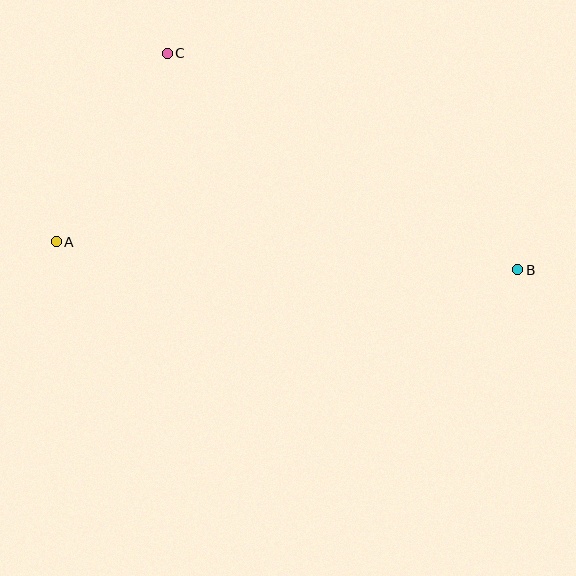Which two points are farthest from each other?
Points A and B are farthest from each other.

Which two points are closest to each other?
Points A and C are closest to each other.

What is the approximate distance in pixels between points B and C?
The distance between B and C is approximately 412 pixels.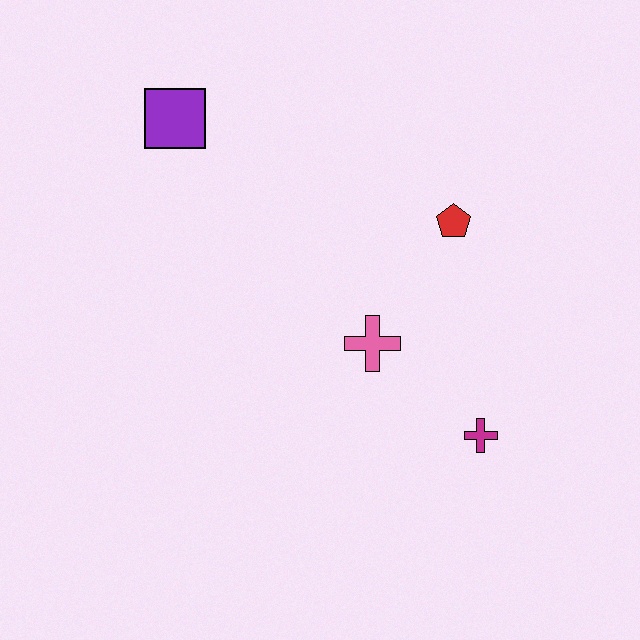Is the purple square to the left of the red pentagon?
Yes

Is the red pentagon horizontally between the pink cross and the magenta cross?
Yes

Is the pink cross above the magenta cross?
Yes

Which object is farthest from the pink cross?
The purple square is farthest from the pink cross.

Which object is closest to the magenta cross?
The pink cross is closest to the magenta cross.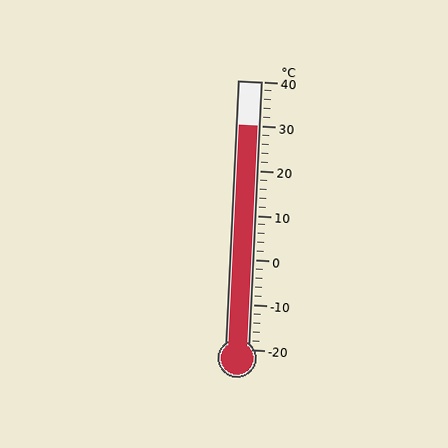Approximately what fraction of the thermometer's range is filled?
The thermometer is filled to approximately 85% of its range.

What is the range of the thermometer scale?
The thermometer scale ranges from -20°C to 40°C.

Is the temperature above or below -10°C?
The temperature is above -10°C.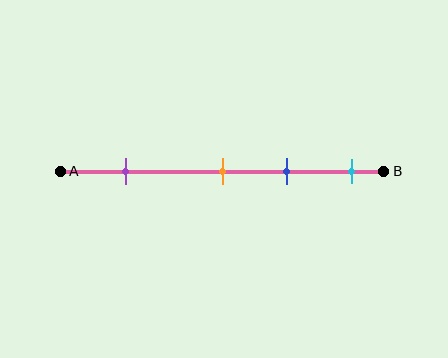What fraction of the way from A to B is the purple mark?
The purple mark is approximately 20% (0.2) of the way from A to B.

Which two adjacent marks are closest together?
The orange and blue marks are the closest adjacent pair.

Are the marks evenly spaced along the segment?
No, the marks are not evenly spaced.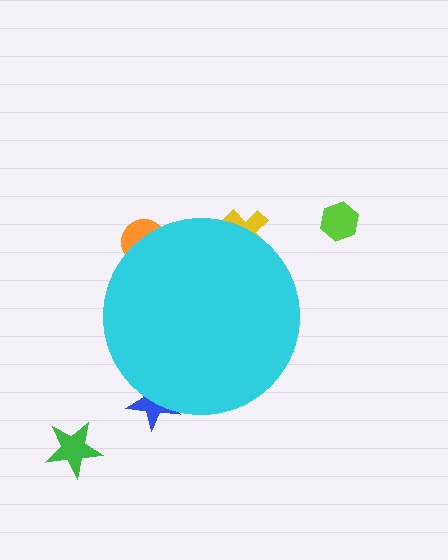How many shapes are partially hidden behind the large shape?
3 shapes are partially hidden.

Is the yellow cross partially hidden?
Yes, the yellow cross is partially hidden behind the cyan circle.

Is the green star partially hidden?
No, the green star is fully visible.